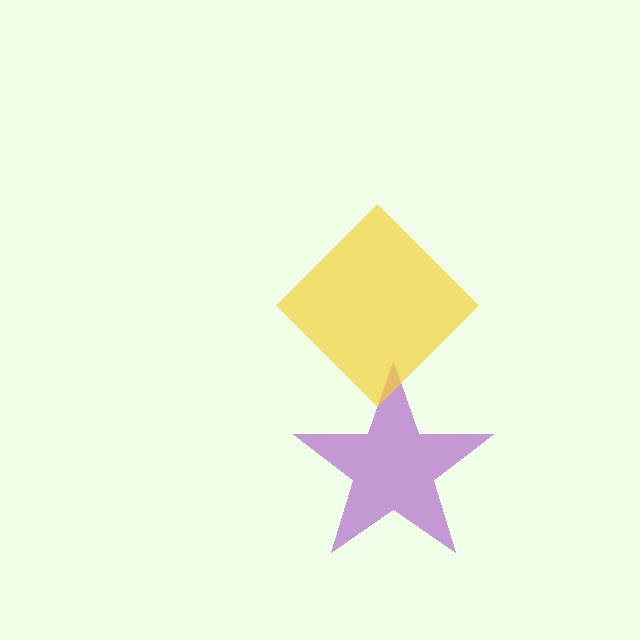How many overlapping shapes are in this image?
There are 2 overlapping shapes in the image.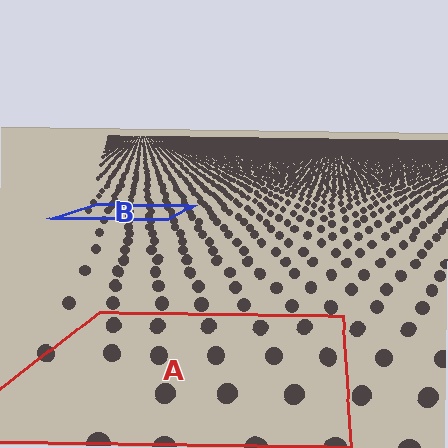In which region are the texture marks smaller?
The texture marks are smaller in region B, because it is farther away.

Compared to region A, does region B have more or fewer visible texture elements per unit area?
Region B has more texture elements per unit area — they are packed more densely because it is farther away.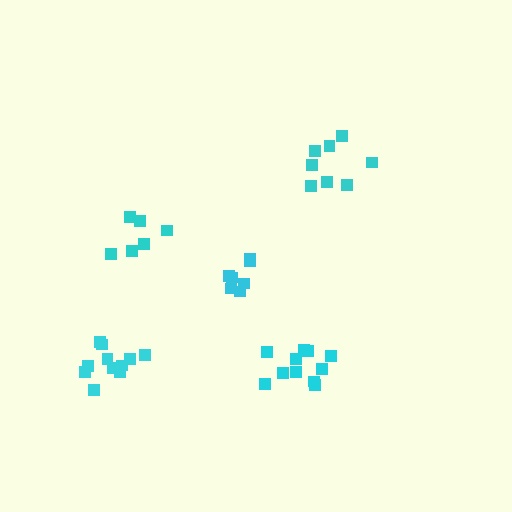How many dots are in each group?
Group 1: 7 dots, Group 2: 6 dots, Group 3: 8 dots, Group 4: 11 dots, Group 5: 11 dots (43 total).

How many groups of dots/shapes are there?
There are 5 groups.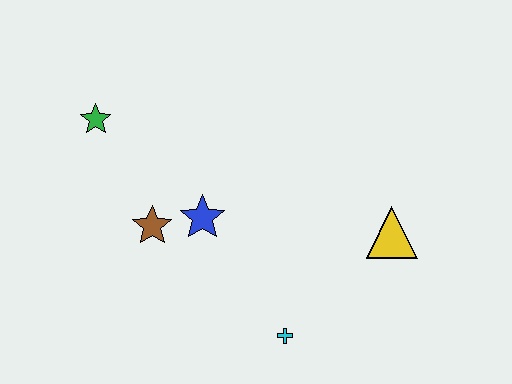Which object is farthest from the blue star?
The yellow triangle is farthest from the blue star.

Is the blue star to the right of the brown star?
Yes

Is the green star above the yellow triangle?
Yes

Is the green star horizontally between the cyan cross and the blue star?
No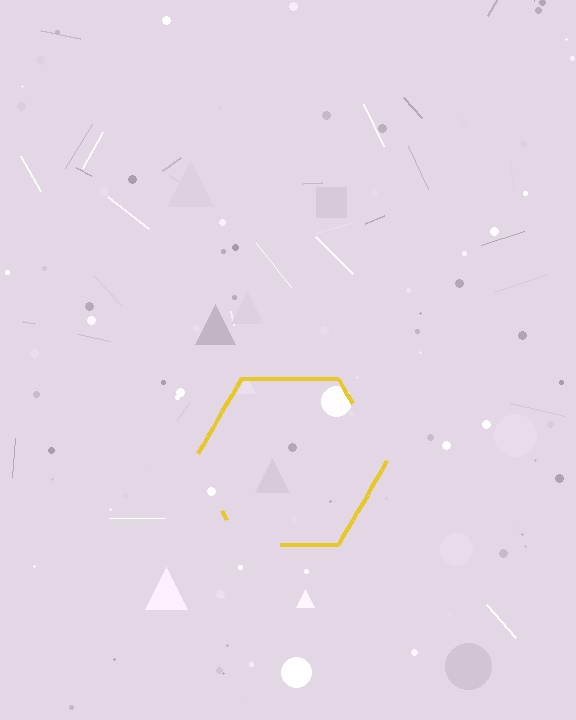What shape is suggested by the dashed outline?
The dashed outline suggests a hexagon.